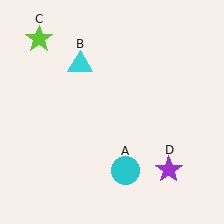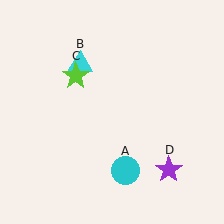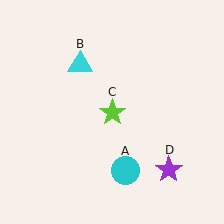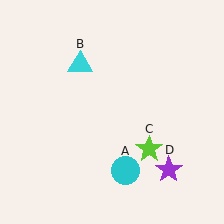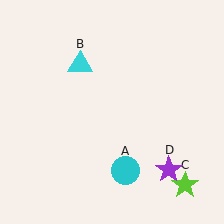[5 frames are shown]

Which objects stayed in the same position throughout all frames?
Cyan circle (object A) and cyan triangle (object B) and purple star (object D) remained stationary.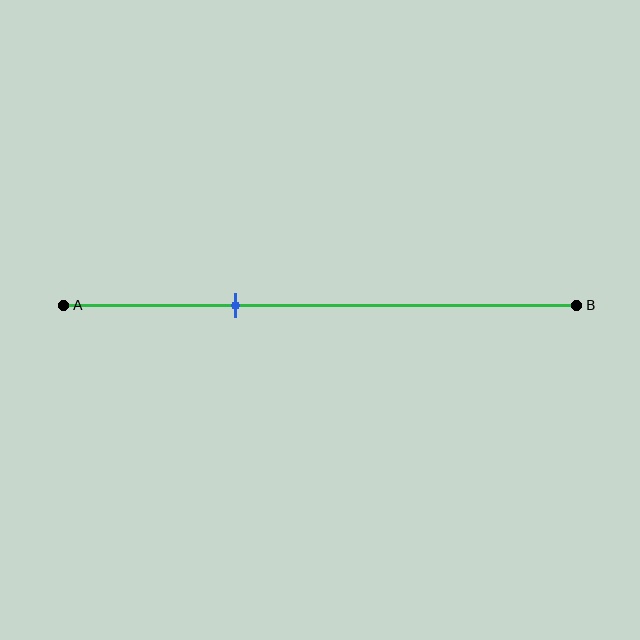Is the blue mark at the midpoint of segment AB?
No, the mark is at about 35% from A, not at the 50% midpoint.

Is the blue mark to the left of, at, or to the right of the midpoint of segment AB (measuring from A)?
The blue mark is to the left of the midpoint of segment AB.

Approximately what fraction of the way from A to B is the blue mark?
The blue mark is approximately 35% of the way from A to B.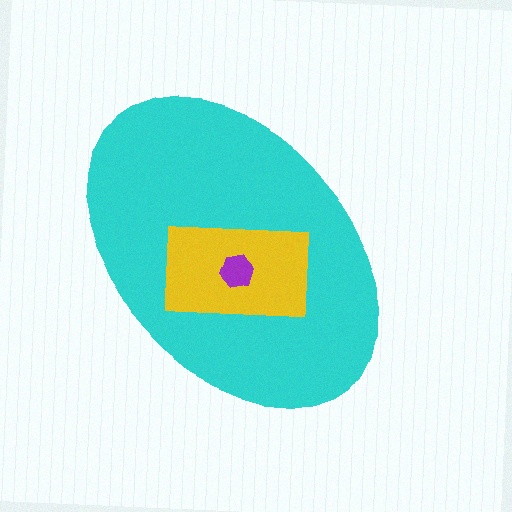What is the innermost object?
The purple hexagon.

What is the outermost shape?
The cyan ellipse.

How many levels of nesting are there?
3.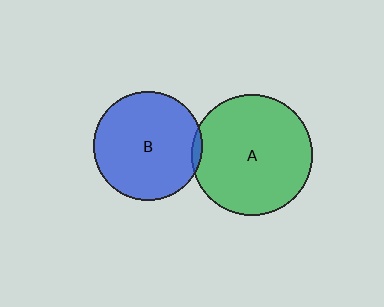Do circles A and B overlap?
Yes.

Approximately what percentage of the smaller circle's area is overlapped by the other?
Approximately 5%.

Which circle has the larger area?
Circle A (green).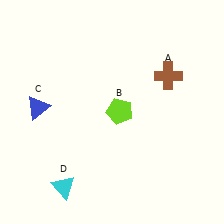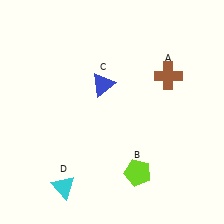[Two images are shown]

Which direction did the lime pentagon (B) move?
The lime pentagon (B) moved down.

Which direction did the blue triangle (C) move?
The blue triangle (C) moved right.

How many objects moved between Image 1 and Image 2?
2 objects moved between the two images.